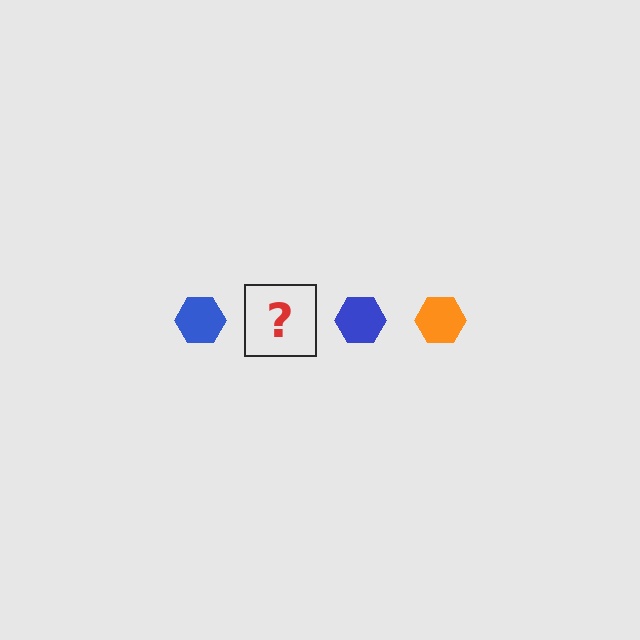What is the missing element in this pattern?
The missing element is an orange hexagon.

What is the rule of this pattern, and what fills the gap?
The rule is that the pattern cycles through blue, orange hexagons. The gap should be filled with an orange hexagon.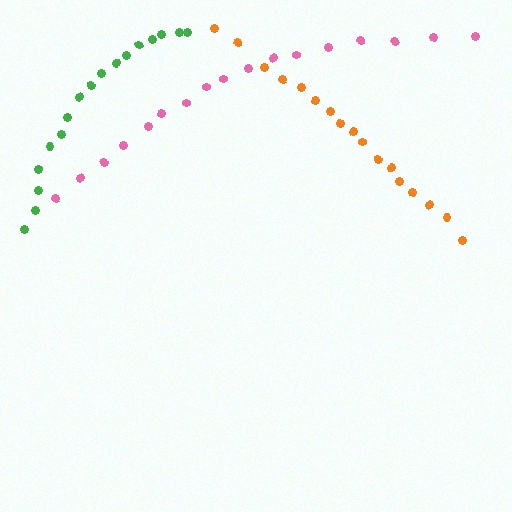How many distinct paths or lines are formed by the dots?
There are 3 distinct paths.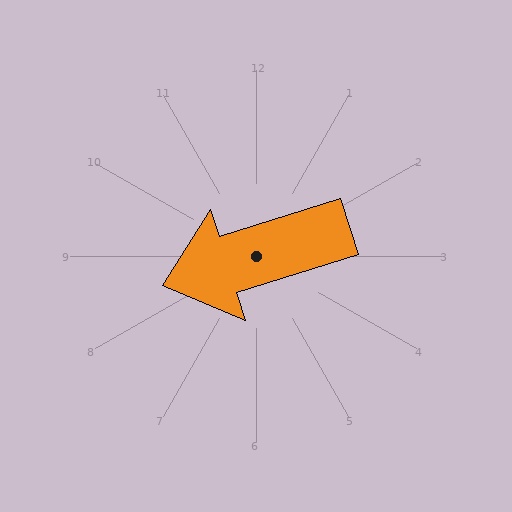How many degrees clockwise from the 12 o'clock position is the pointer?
Approximately 252 degrees.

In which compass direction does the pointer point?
West.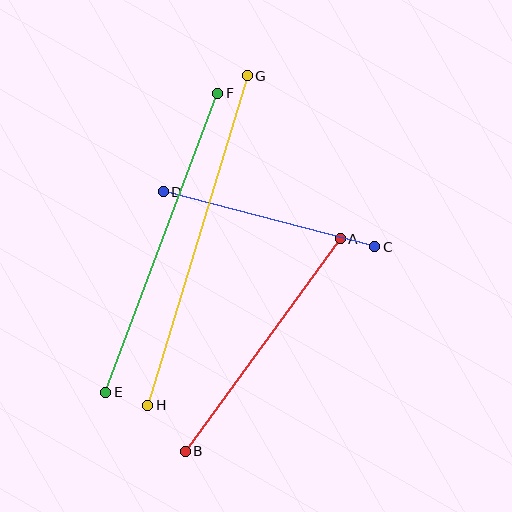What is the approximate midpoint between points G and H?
The midpoint is at approximately (197, 240) pixels.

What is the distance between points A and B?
The distance is approximately 263 pixels.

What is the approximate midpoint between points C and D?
The midpoint is at approximately (269, 219) pixels.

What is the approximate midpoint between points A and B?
The midpoint is at approximately (263, 345) pixels.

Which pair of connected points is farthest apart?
Points G and H are farthest apart.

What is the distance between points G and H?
The distance is approximately 344 pixels.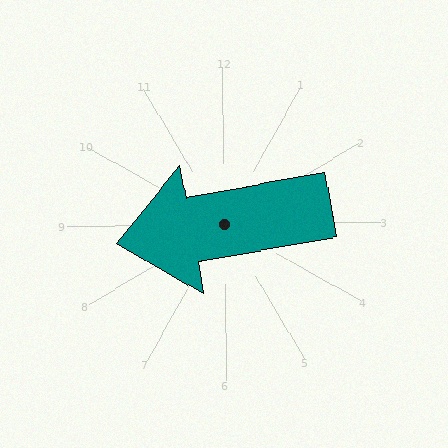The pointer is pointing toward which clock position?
Roughly 9 o'clock.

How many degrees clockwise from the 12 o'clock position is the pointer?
Approximately 260 degrees.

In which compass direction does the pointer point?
West.